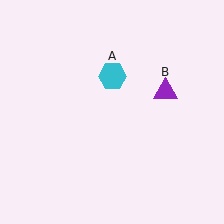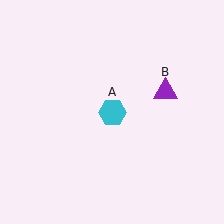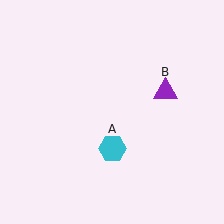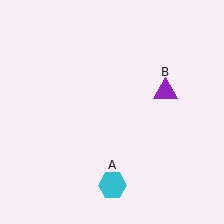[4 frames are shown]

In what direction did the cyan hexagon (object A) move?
The cyan hexagon (object A) moved down.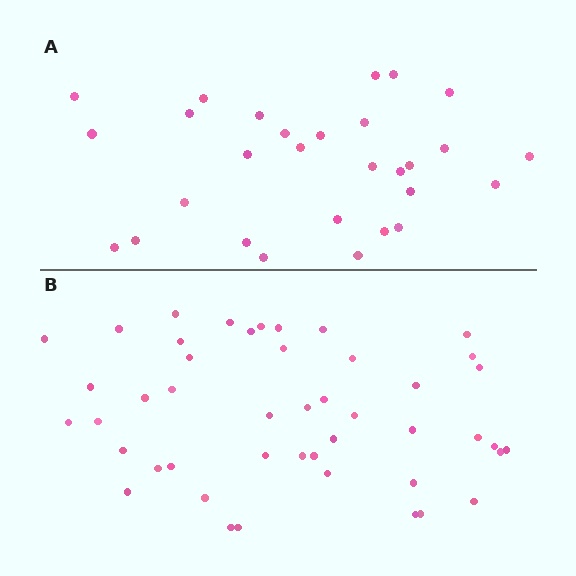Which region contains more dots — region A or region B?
Region B (the bottom region) has more dots.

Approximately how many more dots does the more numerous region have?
Region B has approximately 15 more dots than region A.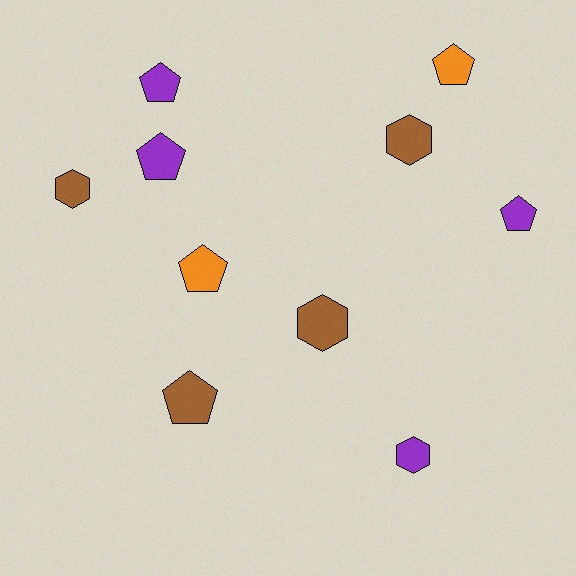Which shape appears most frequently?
Pentagon, with 6 objects.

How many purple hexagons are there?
There is 1 purple hexagon.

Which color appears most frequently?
Brown, with 4 objects.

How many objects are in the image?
There are 10 objects.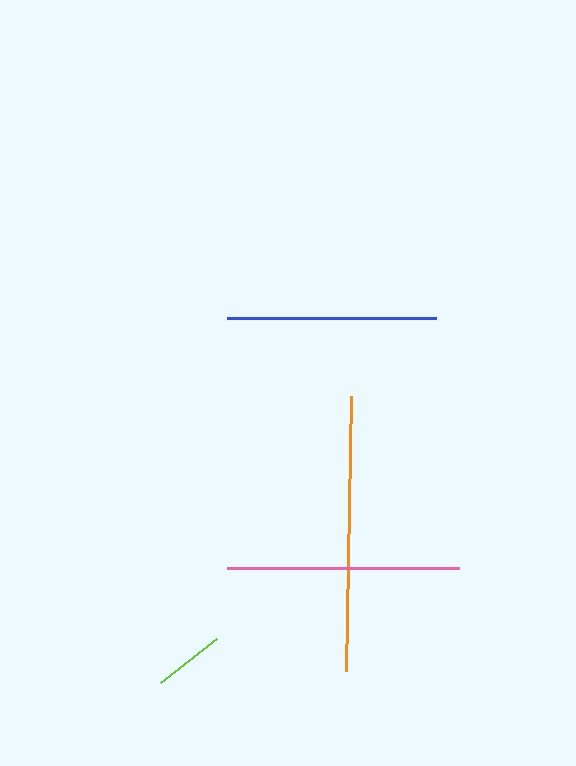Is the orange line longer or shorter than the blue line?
The orange line is longer than the blue line.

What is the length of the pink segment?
The pink segment is approximately 232 pixels long.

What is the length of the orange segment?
The orange segment is approximately 275 pixels long.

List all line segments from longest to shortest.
From longest to shortest: orange, pink, blue, lime.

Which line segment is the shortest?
The lime line is the shortest at approximately 71 pixels.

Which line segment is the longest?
The orange line is the longest at approximately 275 pixels.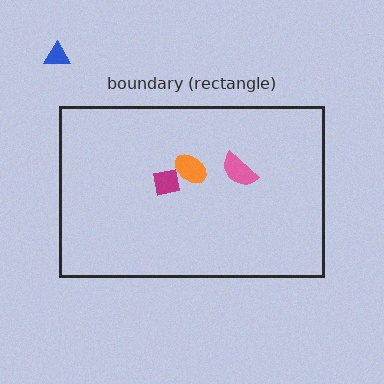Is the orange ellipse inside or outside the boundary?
Inside.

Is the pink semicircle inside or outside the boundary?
Inside.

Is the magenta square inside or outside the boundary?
Inside.